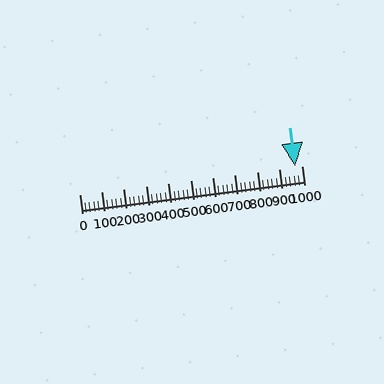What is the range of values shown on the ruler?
The ruler shows values from 0 to 1000.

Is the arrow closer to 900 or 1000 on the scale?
The arrow is closer to 1000.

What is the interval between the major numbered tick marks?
The major tick marks are spaced 100 units apart.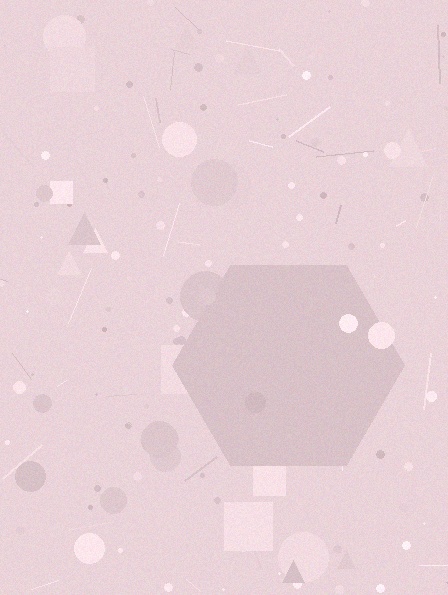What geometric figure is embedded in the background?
A hexagon is embedded in the background.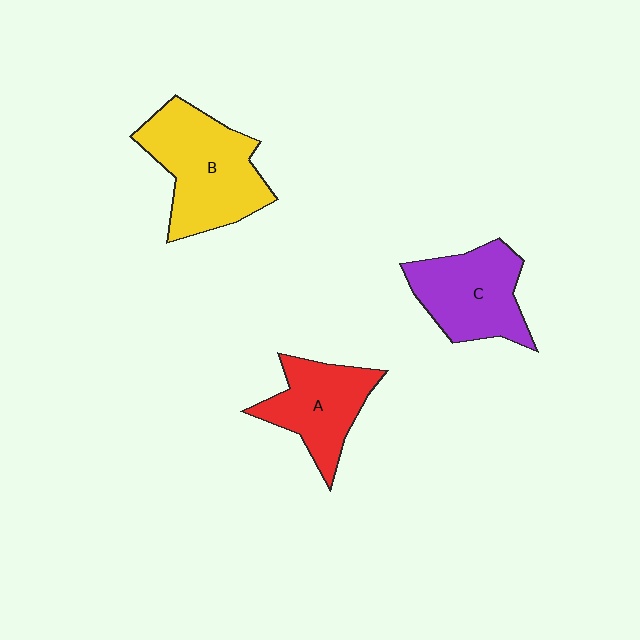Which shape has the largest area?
Shape B (yellow).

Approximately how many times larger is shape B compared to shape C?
Approximately 1.3 times.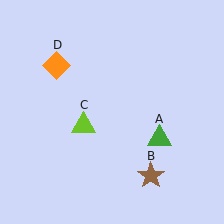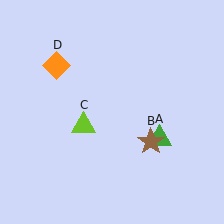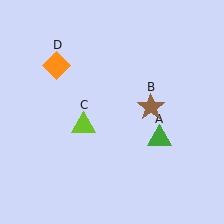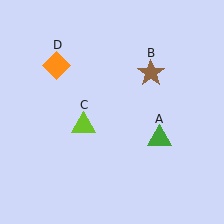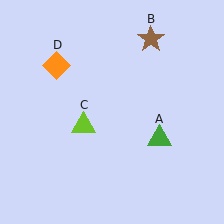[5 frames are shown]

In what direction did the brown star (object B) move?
The brown star (object B) moved up.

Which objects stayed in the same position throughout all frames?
Green triangle (object A) and lime triangle (object C) and orange diamond (object D) remained stationary.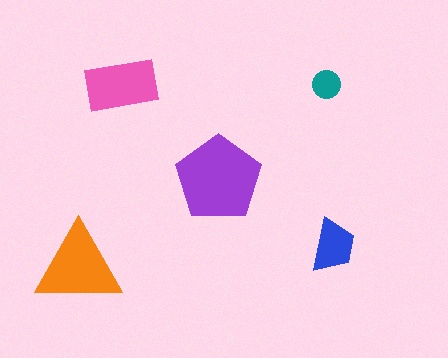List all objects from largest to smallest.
The purple pentagon, the orange triangle, the pink rectangle, the blue trapezoid, the teal circle.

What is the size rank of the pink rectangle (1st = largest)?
3rd.